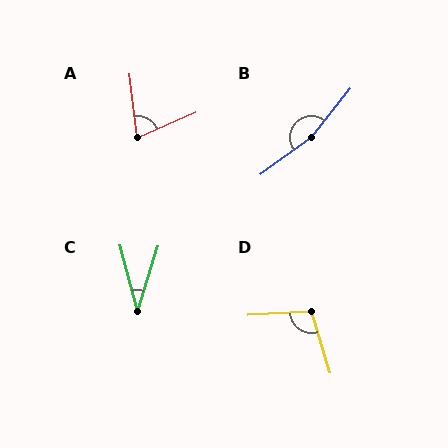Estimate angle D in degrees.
Approximately 103 degrees.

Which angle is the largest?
B, at approximately 165 degrees.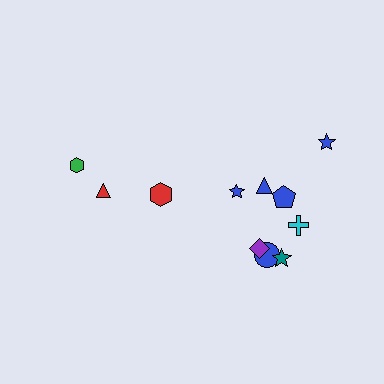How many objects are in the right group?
There are 8 objects.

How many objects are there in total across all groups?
There are 11 objects.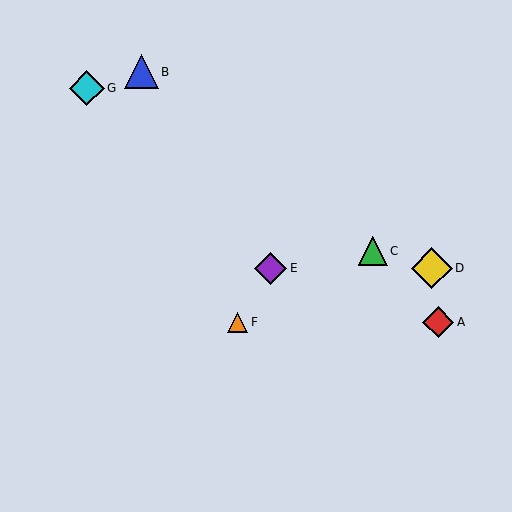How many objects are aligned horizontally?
2 objects (A, F) are aligned horizontally.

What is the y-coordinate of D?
Object D is at y≈268.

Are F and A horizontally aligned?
Yes, both are at y≈322.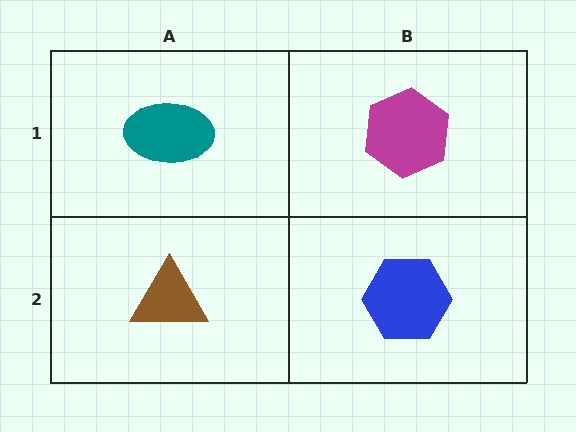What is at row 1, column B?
A magenta hexagon.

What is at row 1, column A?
A teal ellipse.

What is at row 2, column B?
A blue hexagon.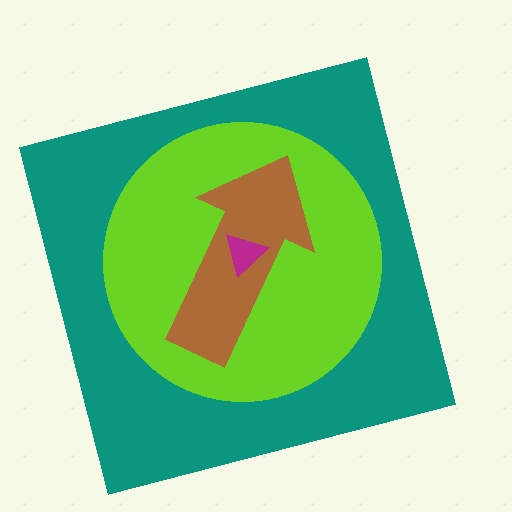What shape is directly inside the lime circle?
The brown arrow.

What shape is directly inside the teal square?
The lime circle.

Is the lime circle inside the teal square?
Yes.